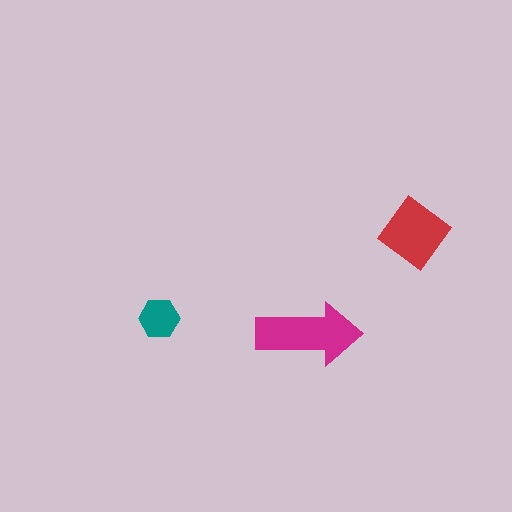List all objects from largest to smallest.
The magenta arrow, the red diamond, the teal hexagon.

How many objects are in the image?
There are 3 objects in the image.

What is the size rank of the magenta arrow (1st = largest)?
1st.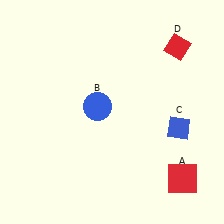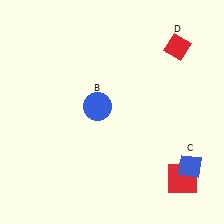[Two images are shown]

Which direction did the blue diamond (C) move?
The blue diamond (C) moved down.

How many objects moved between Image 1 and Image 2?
1 object moved between the two images.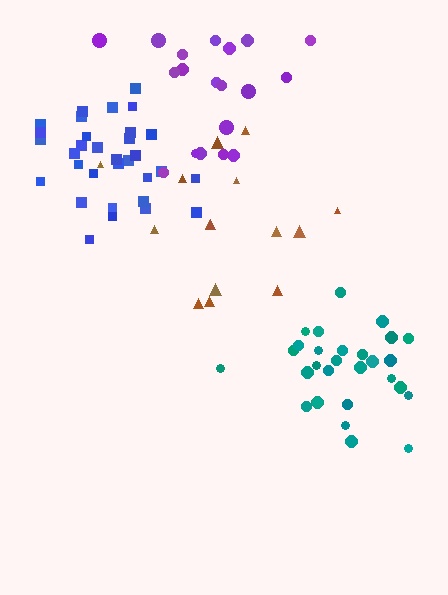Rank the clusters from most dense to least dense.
blue, teal, purple, brown.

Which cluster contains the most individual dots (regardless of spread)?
Blue (32).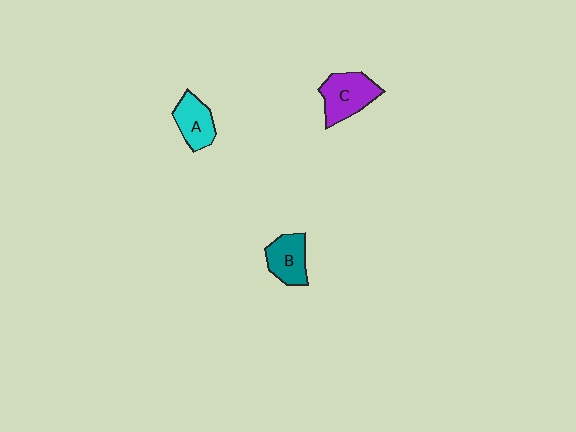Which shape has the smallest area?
Shape A (cyan).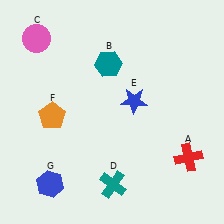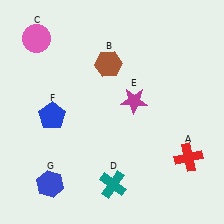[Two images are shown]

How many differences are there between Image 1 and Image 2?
There are 3 differences between the two images.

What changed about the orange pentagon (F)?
In Image 1, F is orange. In Image 2, it changed to blue.